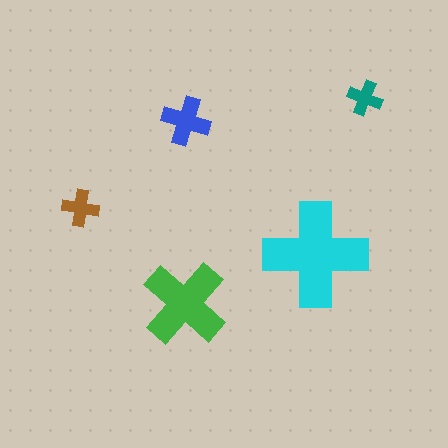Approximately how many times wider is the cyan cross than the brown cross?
About 3 times wider.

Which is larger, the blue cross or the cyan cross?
The cyan one.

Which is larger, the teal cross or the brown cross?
The brown one.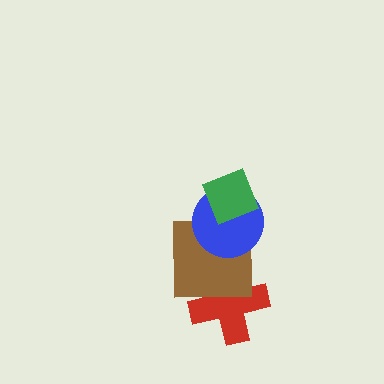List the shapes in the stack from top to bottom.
From top to bottom: the green diamond, the blue circle, the brown square, the red cross.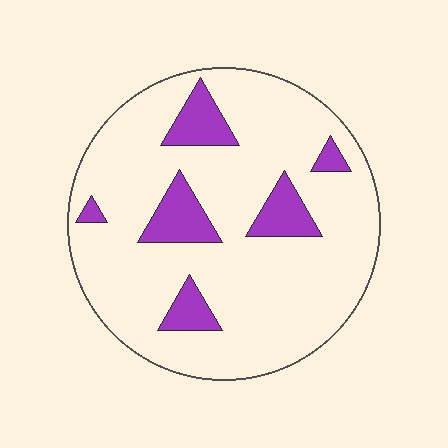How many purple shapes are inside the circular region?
6.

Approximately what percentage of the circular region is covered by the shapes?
Approximately 15%.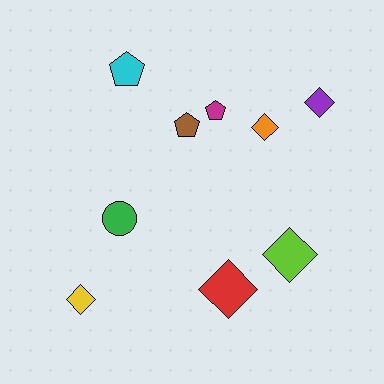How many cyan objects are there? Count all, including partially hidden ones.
There is 1 cyan object.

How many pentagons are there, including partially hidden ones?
There are 3 pentagons.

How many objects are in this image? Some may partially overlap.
There are 9 objects.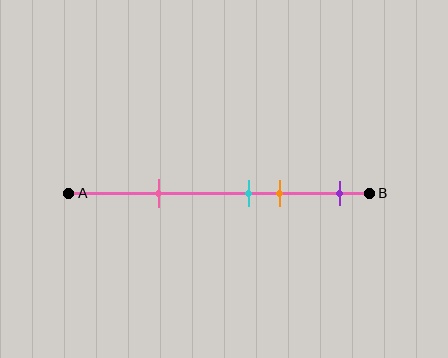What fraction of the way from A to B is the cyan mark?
The cyan mark is approximately 60% (0.6) of the way from A to B.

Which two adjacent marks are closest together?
The cyan and orange marks are the closest adjacent pair.